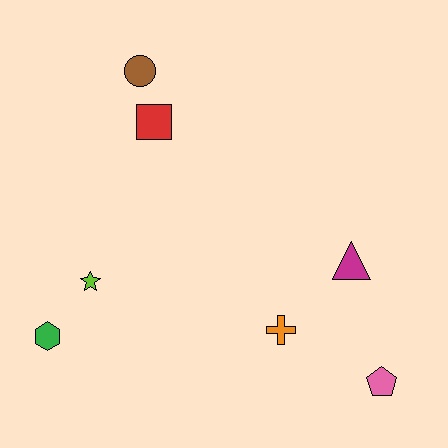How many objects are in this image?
There are 7 objects.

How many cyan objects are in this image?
There are no cyan objects.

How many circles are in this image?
There is 1 circle.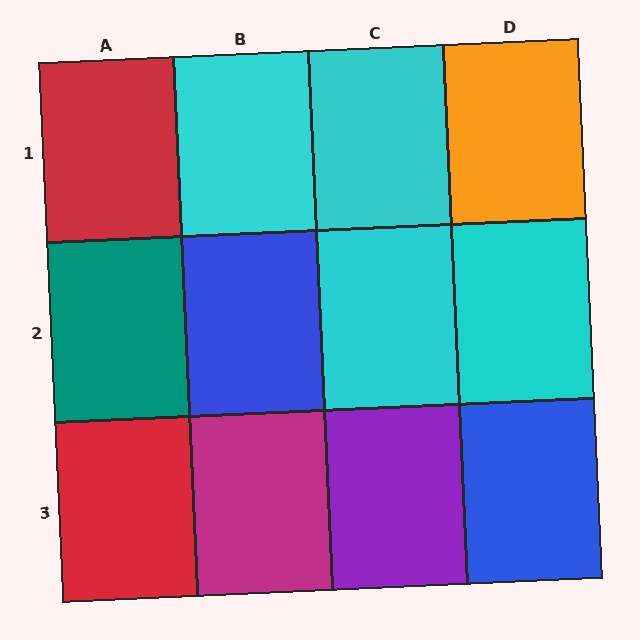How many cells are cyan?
4 cells are cyan.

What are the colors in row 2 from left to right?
Teal, blue, cyan, cyan.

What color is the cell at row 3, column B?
Magenta.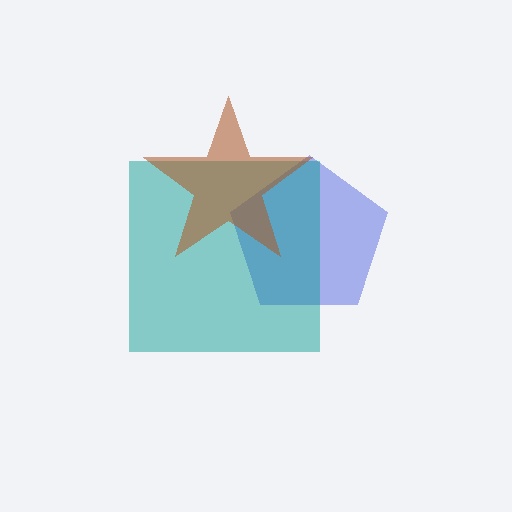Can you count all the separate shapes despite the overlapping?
Yes, there are 3 separate shapes.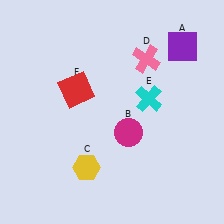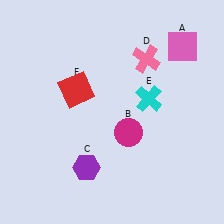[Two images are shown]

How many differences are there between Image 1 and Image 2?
There are 2 differences between the two images.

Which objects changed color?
A changed from purple to pink. C changed from yellow to purple.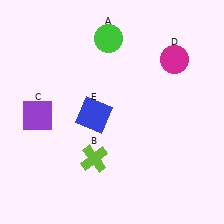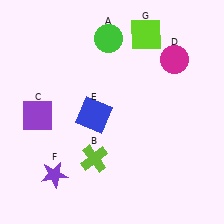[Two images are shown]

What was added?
A purple star (F), a lime square (G) were added in Image 2.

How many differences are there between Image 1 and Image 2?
There are 2 differences between the two images.